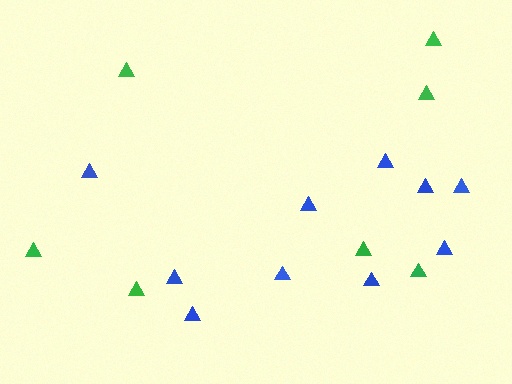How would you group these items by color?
There are 2 groups: one group of blue triangles (10) and one group of green triangles (7).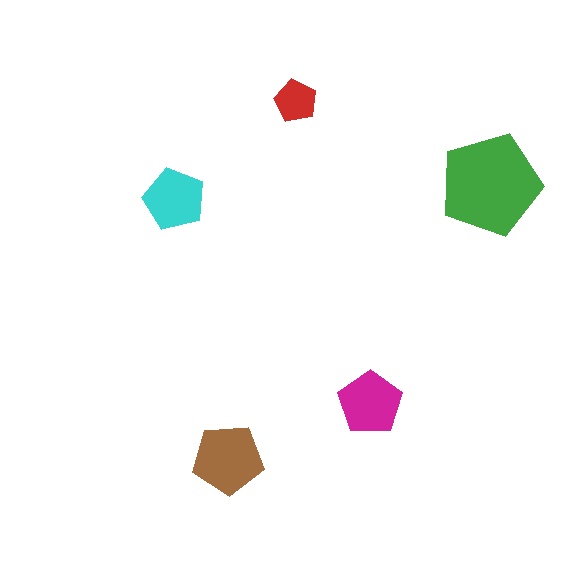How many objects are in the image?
There are 5 objects in the image.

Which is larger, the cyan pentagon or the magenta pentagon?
The magenta one.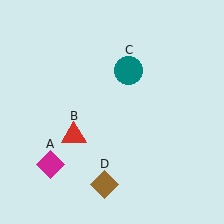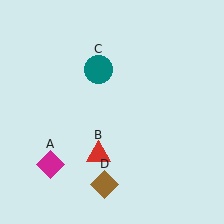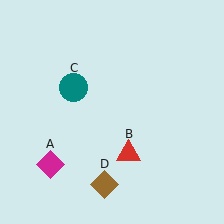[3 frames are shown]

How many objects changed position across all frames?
2 objects changed position: red triangle (object B), teal circle (object C).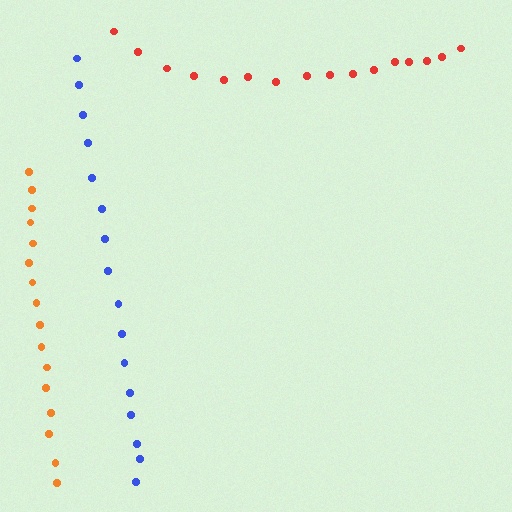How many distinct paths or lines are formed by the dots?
There are 3 distinct paths.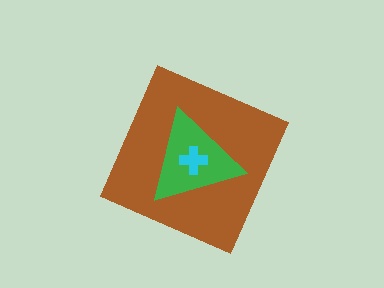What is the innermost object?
The cyan cross.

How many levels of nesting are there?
3.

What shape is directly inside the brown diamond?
The green triangle.